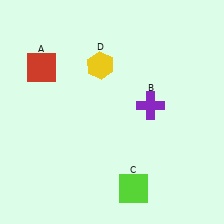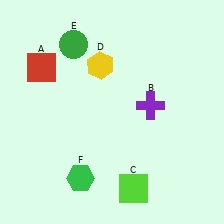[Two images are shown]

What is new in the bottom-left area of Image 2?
A green hexagon (F) was added in the bottom-left area of Image 2.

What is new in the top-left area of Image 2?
A green circle (E) was added in the top-left area of Image 2.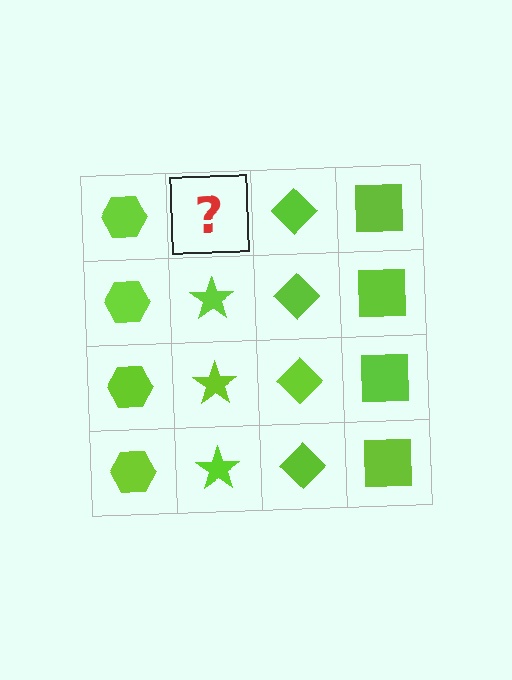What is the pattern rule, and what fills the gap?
The rule is that each column has a consistent shape. The gap should be filled with a lime star.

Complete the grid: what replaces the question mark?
The question mark should be replaced with a lime star.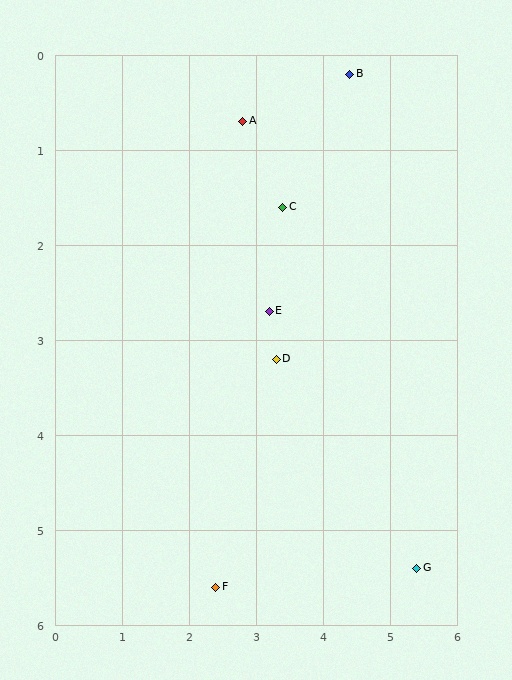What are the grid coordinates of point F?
Point F is at approximately (2.4, 5.6).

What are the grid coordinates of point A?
Point A is at approximately (2.8, 0.7).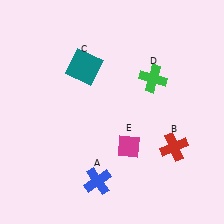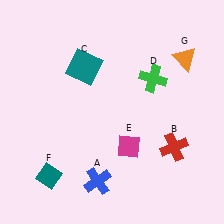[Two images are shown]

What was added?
A teal diamond (F), an orange triangle (G) were added in Image 2.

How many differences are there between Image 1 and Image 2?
There are 2 differences between the two images.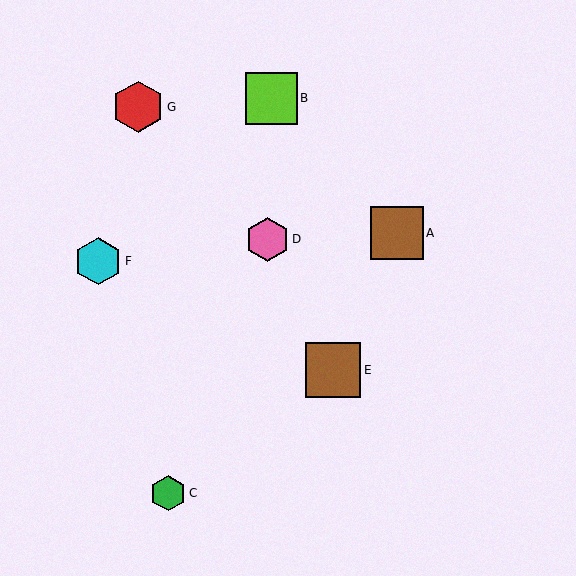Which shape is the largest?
The brown square (labeled E) is the largest.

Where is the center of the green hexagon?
The center of the green hexagon is at (168, 493).